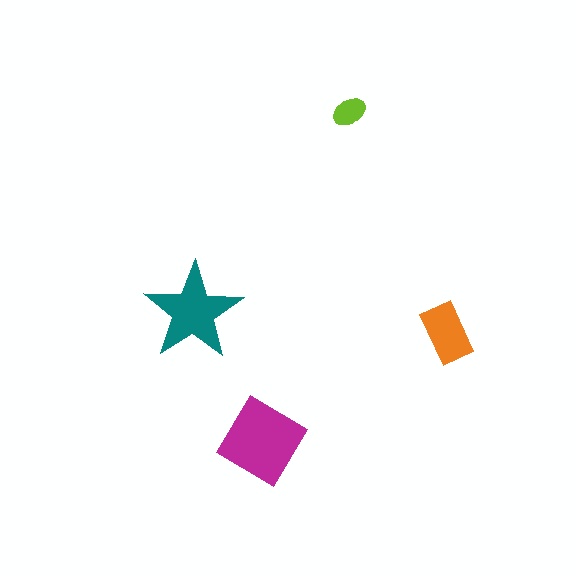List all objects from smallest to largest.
The lime ellipse, the orange rectangle, the teal star, the magenta diamond.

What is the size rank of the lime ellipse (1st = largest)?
4th.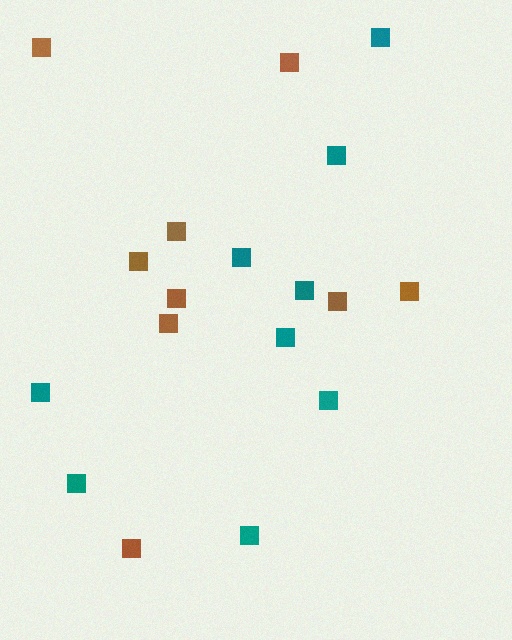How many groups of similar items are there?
There are 2 groups: one group of teal squares (9) and one group of brown squares (9).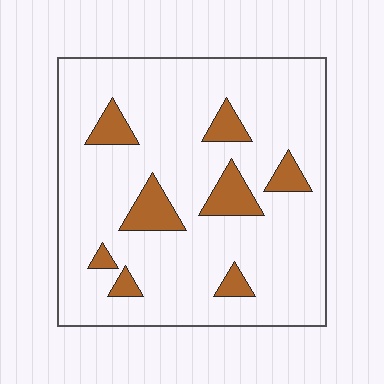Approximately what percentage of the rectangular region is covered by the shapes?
Approximately 15%.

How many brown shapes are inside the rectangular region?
8.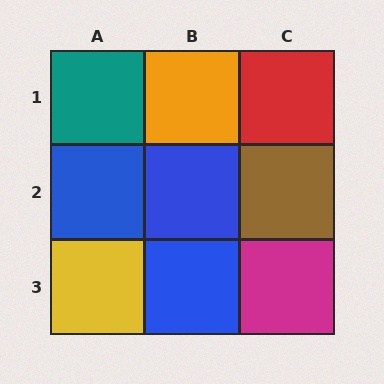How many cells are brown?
1 cell is brown.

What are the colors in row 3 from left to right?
Yellow, blue, magenta.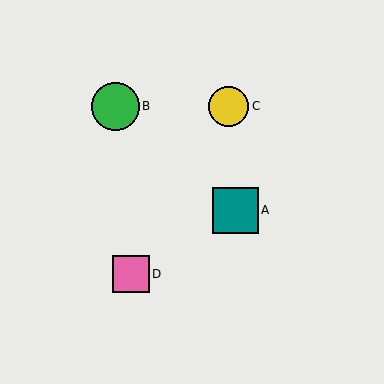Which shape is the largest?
The green circle (labeled B) is the largest.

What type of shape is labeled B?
Shape B is a green circle.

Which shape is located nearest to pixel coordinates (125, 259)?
The pink square (labeled D) at (131, 274) is nearest to that location.